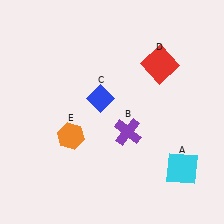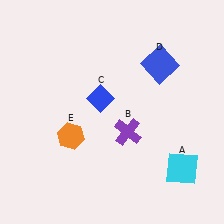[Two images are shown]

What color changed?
The square (D) changed from red in Image 1 to blue in Image 2.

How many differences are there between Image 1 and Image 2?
There is 1 difference between the two images.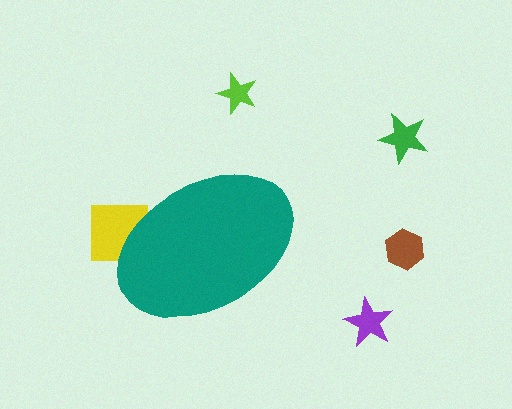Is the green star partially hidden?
No, the green star is fully visible.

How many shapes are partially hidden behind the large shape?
1 shape is partially hidden.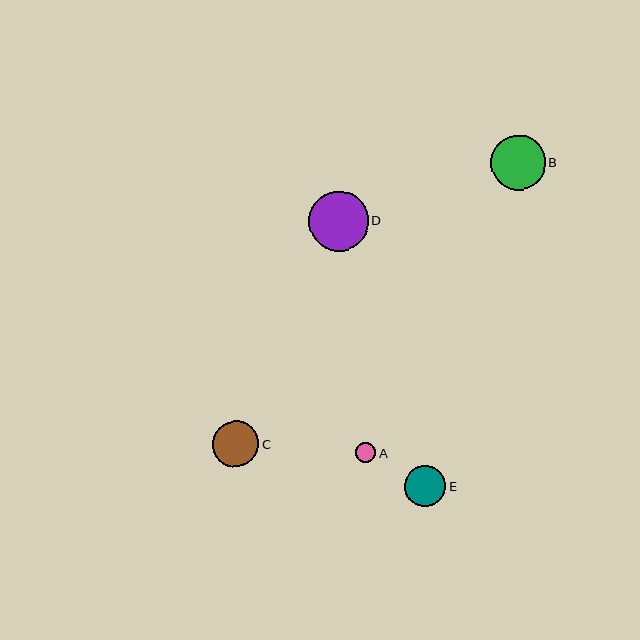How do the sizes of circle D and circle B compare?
Circle D and circle B are approximately the same size.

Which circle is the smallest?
Circle A is the smallest with a size of approximately 21 pixels.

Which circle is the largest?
Circle D is the largest with a size of approximately 60 pixels.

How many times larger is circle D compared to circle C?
Circle D is approximately 1.3 times the size of circle C.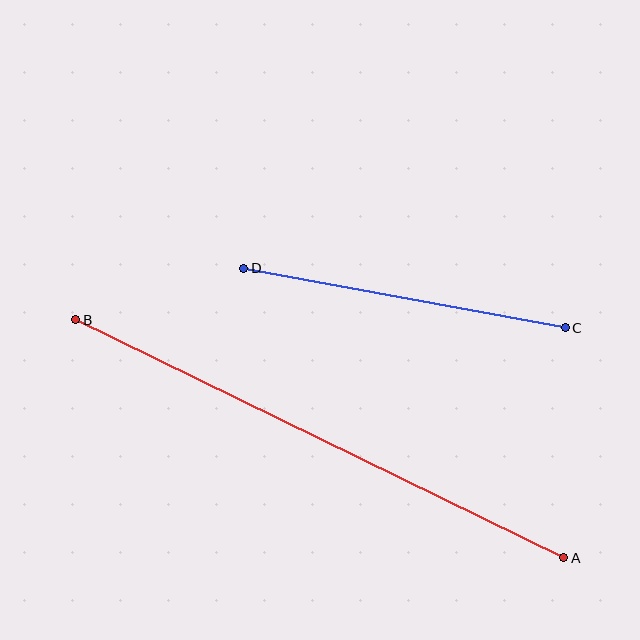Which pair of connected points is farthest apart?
Points A and B are farthest apart.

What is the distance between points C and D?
The distance is approximately 327 pixels.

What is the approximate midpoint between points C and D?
The midpoint is at approximately (405, 298) pixels.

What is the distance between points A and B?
The distance is approximately 543 pixels.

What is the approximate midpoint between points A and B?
The midpoint is at approximately (320, 439) pixels.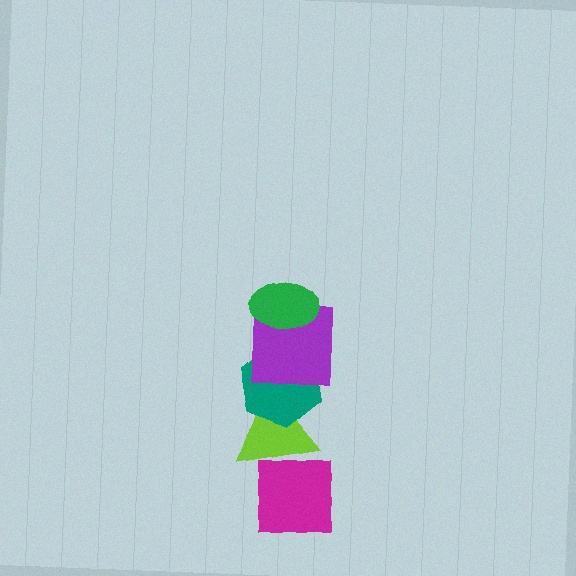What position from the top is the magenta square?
The magenta square is 5th from the top.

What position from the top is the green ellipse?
The green ellipse is 1st from the top.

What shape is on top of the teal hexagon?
The purple square is on top of the teal hexagon.